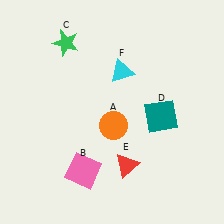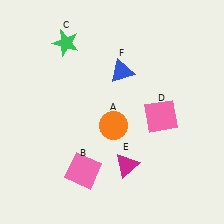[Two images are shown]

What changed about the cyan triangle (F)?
In Image 1, F is cyan. In Image 2, it changed to blue.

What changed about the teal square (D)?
In Image 1, D is teal. In Image 2, it changed to pink.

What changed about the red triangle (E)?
In Image 1, E is red. In Image 2, it changed to magenta.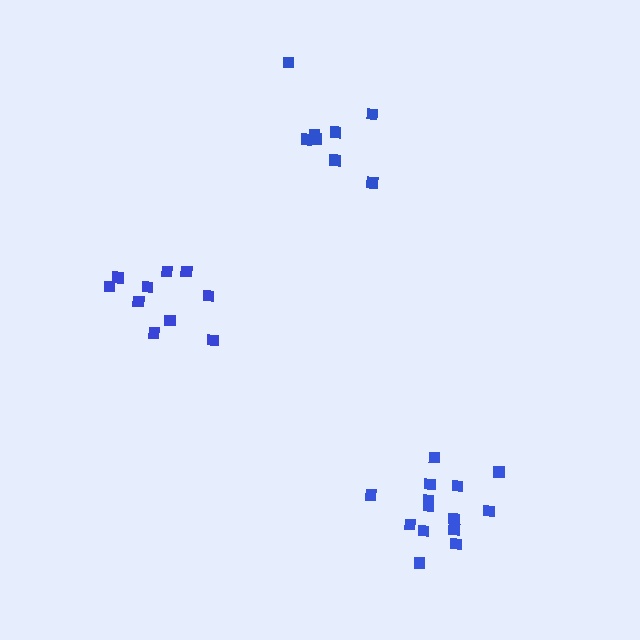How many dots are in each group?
Group 1: 10 dots, Group 2: 14 dots, Group 3: 9 dots (33 total).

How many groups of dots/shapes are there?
There are 3 groups.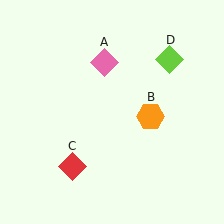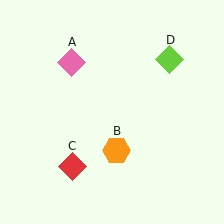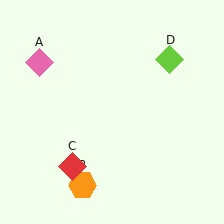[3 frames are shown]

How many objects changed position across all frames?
2 objects changed position: pink diamond (object A), orange hexagon (object B).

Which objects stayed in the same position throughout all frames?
Red diamond (object C) and lime diamond (object D) remained stationary.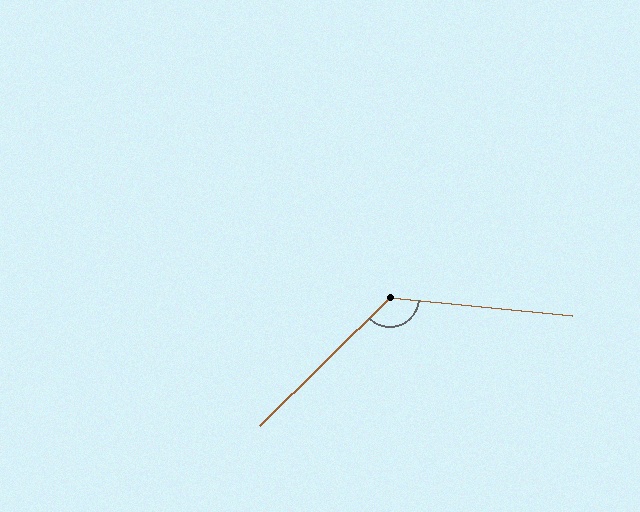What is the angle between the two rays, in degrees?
Approximately 130 degrees.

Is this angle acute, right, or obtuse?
It is obtuse.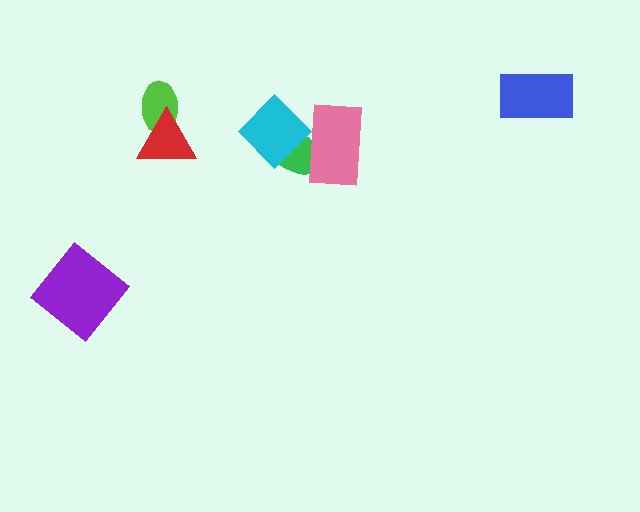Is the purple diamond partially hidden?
No, no other shape covers it.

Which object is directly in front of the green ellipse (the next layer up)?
The cyan diamond is directly in front of the green ellipse.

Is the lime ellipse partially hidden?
Yes, it is partially covered by another shape.